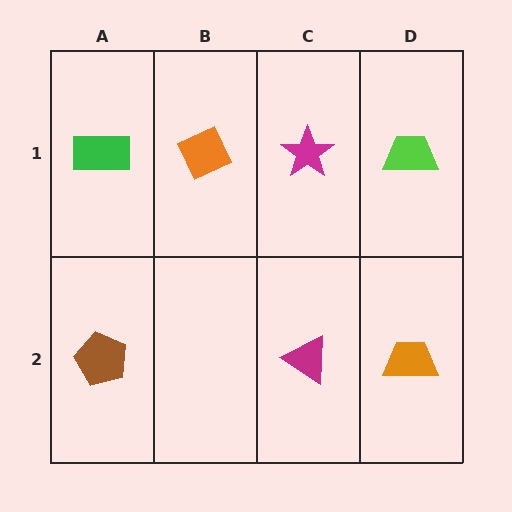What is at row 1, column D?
A lime trapezoid.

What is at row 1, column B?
An orange diamond.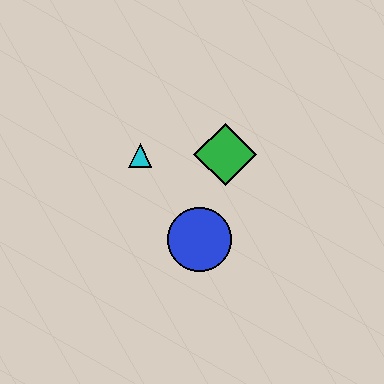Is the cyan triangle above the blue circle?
Yes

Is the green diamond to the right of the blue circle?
Yes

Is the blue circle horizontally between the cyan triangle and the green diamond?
Yes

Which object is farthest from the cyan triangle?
The blue circle is farthest from the cyan triangle.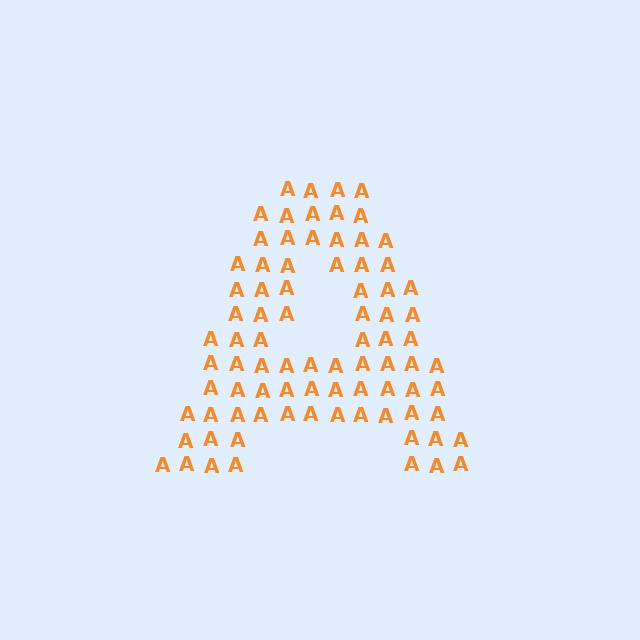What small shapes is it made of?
It is made of small letter A's.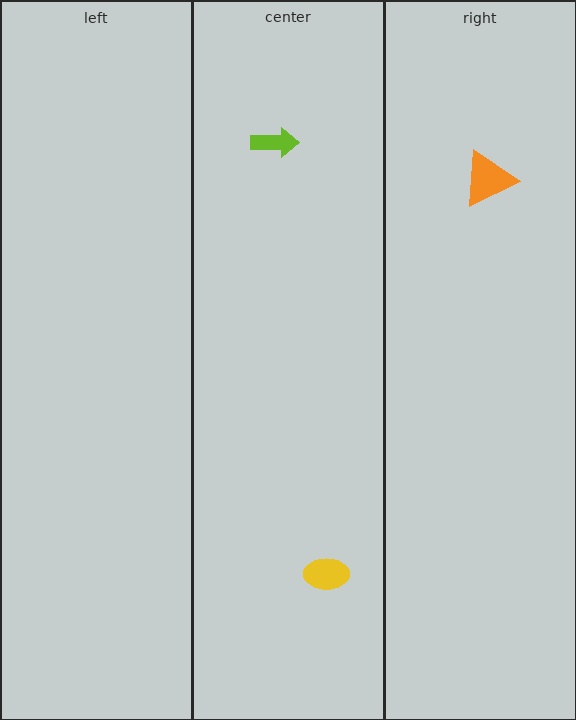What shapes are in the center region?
The yellow ellipse, the lime arrow.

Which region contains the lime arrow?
The center region.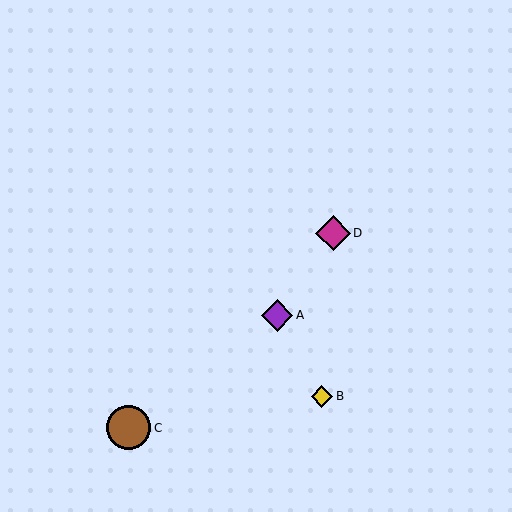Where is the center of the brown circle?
The center of the brown circle is at (129, 428).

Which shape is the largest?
The brown circle (labeled C) is the largest.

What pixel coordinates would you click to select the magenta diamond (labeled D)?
Click at (333, 233) to select the magenta diamond D.